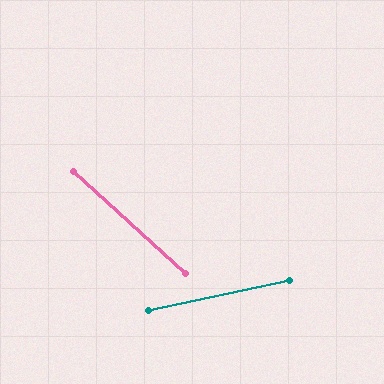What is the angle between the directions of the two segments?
Approximately 54 degrees.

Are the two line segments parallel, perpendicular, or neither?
Neither parallel nor perpendicular — they differ by about 54°.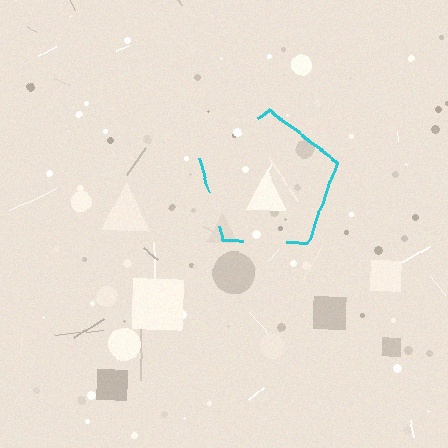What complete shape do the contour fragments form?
The contour fragments form a pentagon.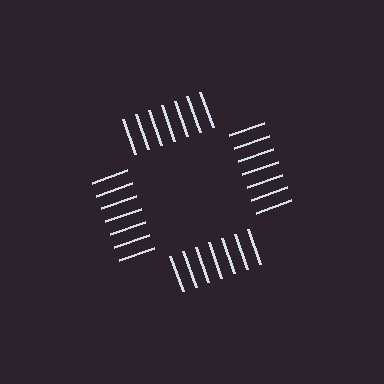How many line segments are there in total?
28 — 7 along each of the 4 edges.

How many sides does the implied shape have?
4 sides — the line-ends trace a square.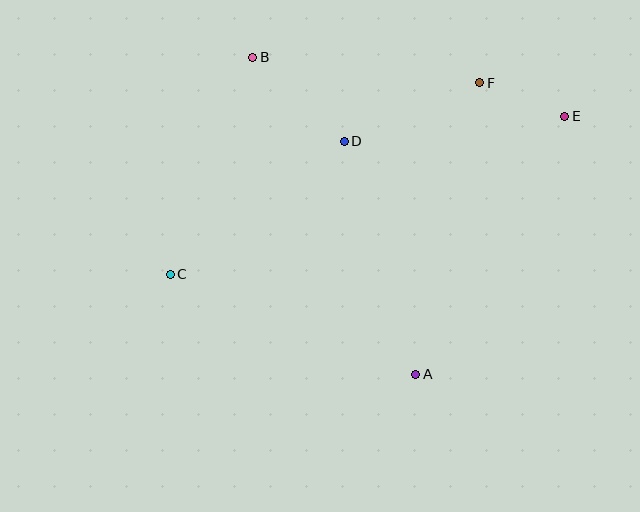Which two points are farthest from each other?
Points C and E are farthest from each other.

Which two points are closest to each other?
Points E and F are closest to each other.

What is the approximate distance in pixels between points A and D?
The distance between A and D is approximately 243 pixels.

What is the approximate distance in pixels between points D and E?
The distance between D and E is approximately 222 pixels.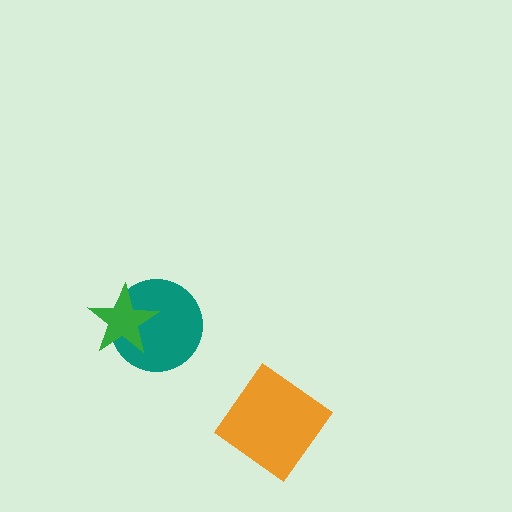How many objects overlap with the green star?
1 object overlaps with the green star.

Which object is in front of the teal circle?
The green star is in front of the teal circle.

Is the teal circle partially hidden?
Yes, it is partially covered by another shape.